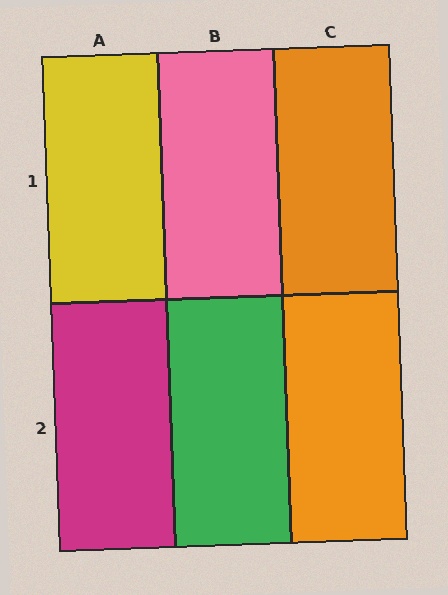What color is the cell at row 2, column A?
Magenta.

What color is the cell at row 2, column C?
Orange.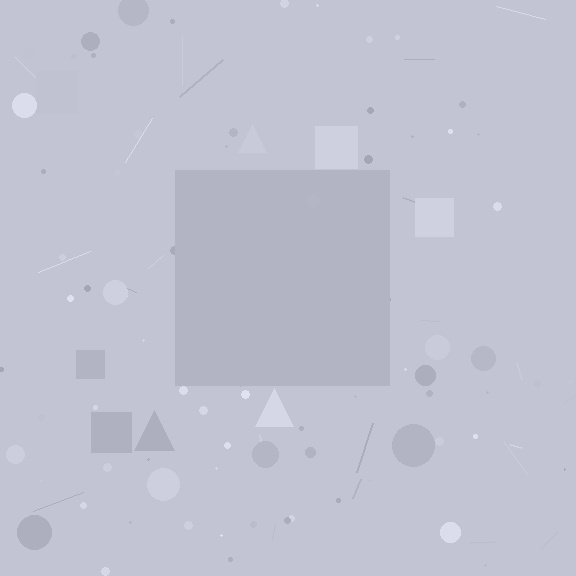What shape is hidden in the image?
A square is hidden in the image.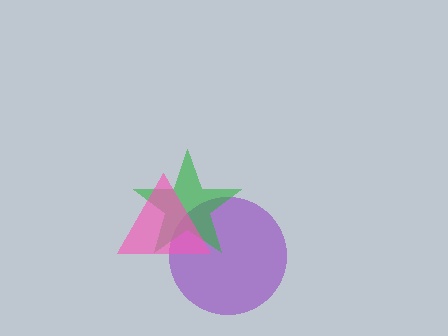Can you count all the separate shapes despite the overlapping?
Yes, there are 3 separate shapes.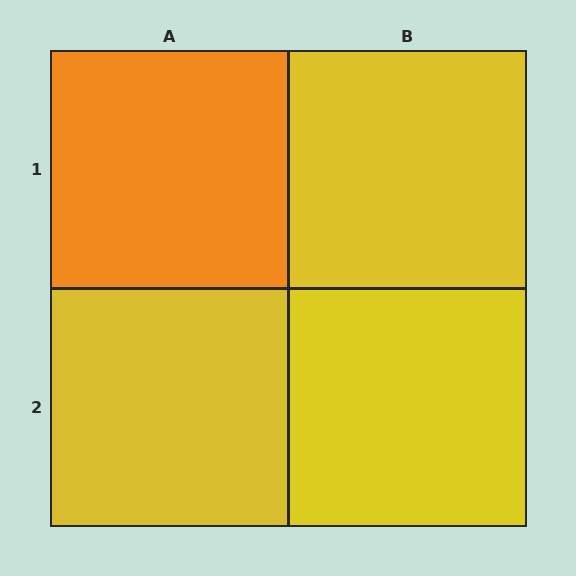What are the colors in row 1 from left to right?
Orange, yellow.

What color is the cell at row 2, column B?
Yellow.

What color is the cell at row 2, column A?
Yellow.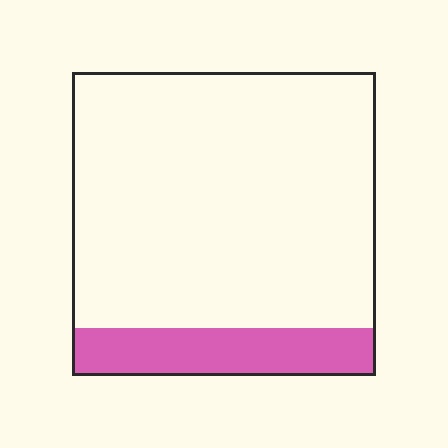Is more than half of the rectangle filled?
No.